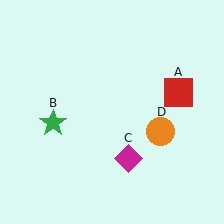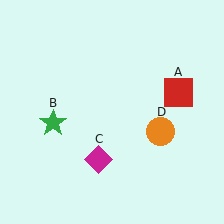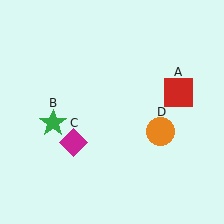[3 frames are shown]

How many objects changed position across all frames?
1 object changed position: magenta diamond (object C).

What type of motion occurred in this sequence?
The magenta diamond (object C) rotated clockwise around the center of the scene.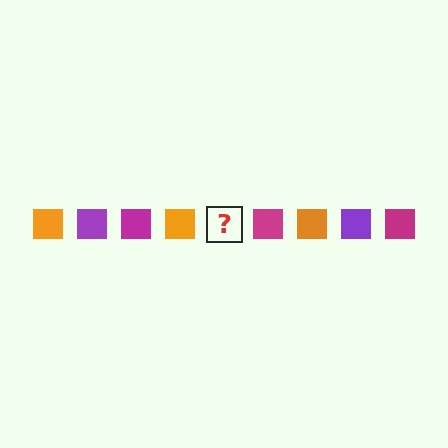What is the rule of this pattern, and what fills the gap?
The rule is that the pattern cycles through orange, purple, magenta squares. The gap should be filled with a purple square.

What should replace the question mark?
The question mark should be replaced with a purple square.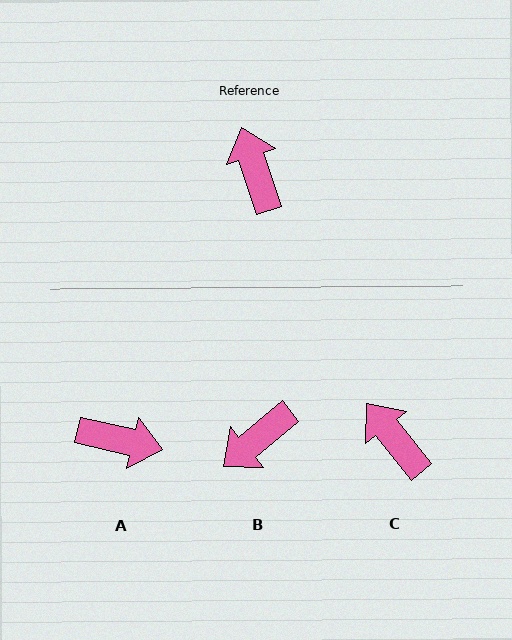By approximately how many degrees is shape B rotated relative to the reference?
Approximately 111 degrees counter-clockwise.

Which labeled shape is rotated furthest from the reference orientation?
A, about 121 degrees away.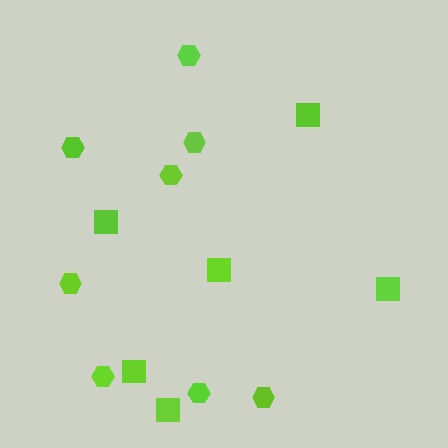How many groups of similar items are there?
There are 2 groups: one group of squares (6) and one group of hexagons (8).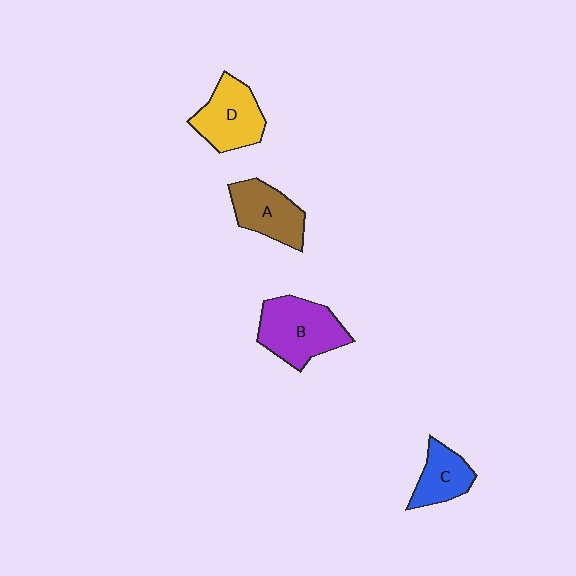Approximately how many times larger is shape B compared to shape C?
Approximately 1.7 times.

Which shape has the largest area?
Shape B (purple).